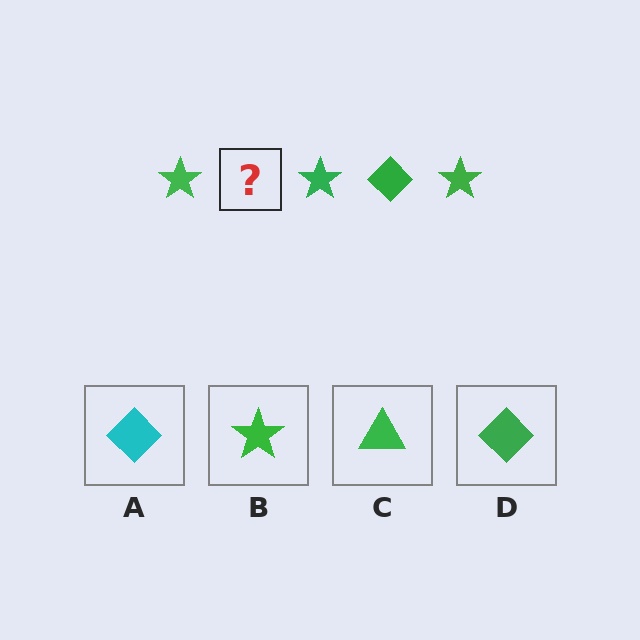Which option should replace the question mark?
Option D.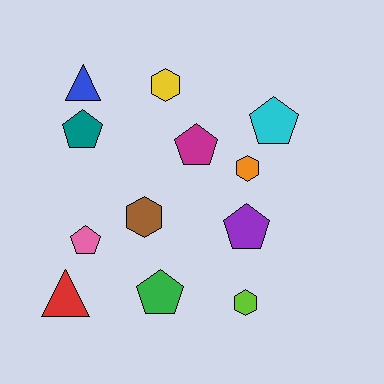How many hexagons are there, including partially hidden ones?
There are 4 hexagons.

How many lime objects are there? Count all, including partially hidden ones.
There is 1 lime object.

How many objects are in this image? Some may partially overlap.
There are 12 objects.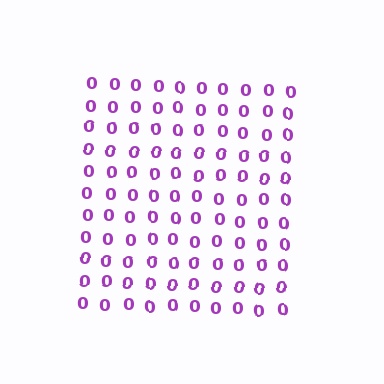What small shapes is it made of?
It is made of small digit 0's.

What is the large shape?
The large shape is a square.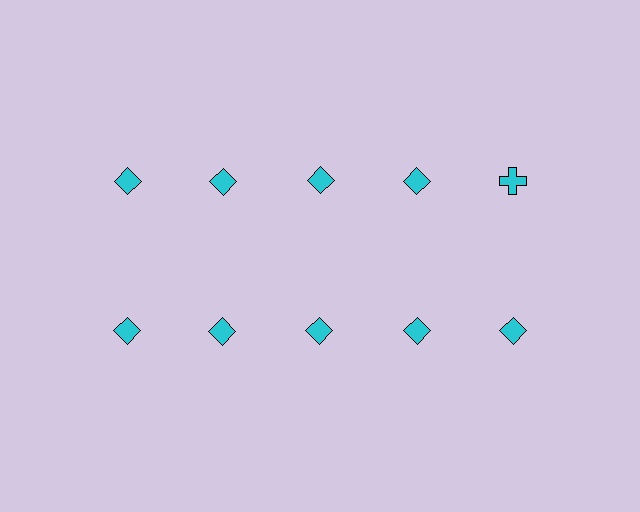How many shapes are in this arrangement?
There are 10 shapes arranged in a grid pattern.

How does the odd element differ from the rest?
It has a different shape: cross instead of diamond.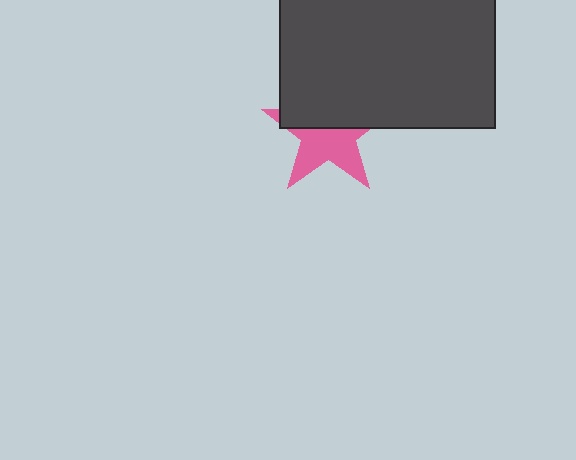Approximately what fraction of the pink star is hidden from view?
Roughly 49% of the pink star is hidden behind the dark gray rectangle.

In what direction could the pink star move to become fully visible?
The pink star could move down. That would shift it out from behind the dark gray rectangle entirely.